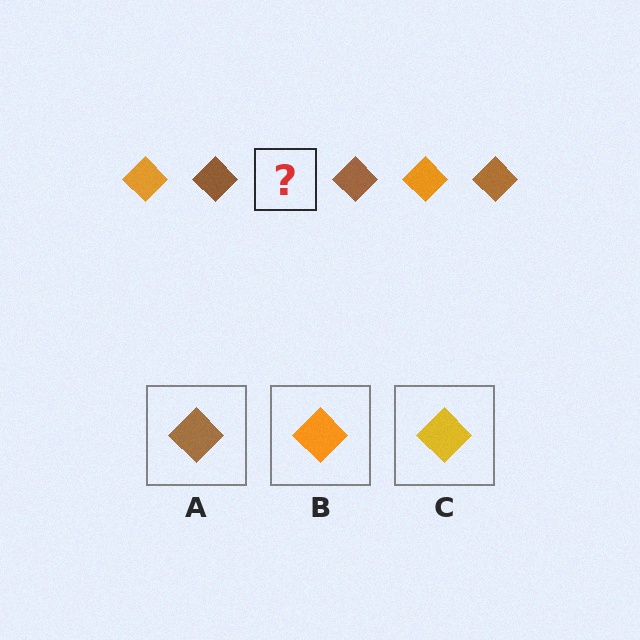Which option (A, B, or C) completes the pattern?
B.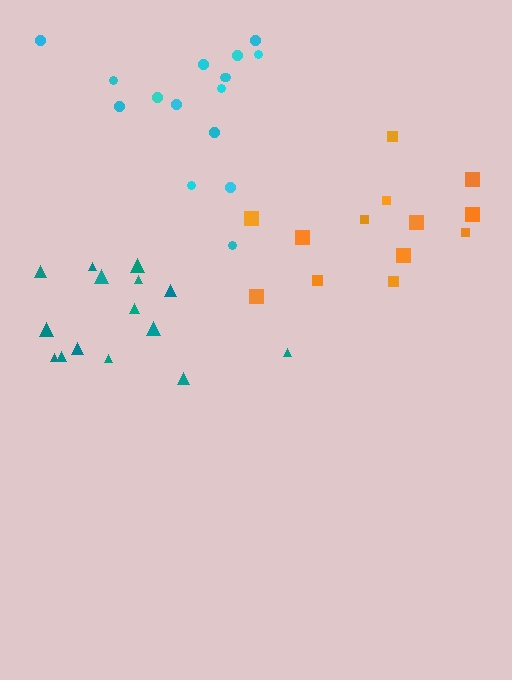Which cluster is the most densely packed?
Cyan.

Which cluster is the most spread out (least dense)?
Orange.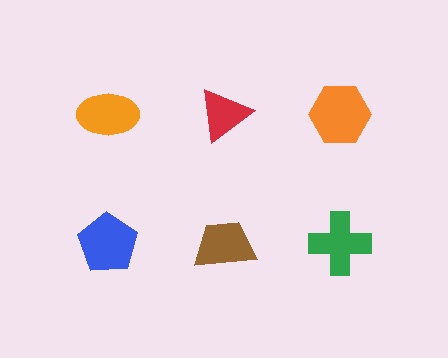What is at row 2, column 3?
A green cross.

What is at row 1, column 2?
A red triangle.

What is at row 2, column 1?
A blue pentagon.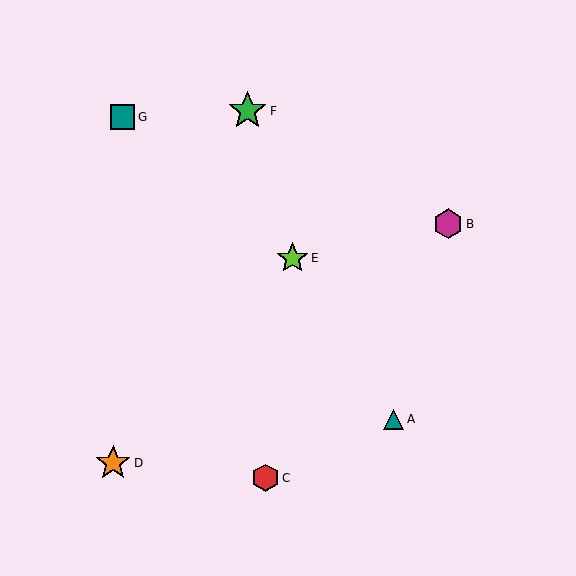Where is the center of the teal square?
The center of the teal square is at (123, 117).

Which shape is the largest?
The green star (labeled F) is the largest.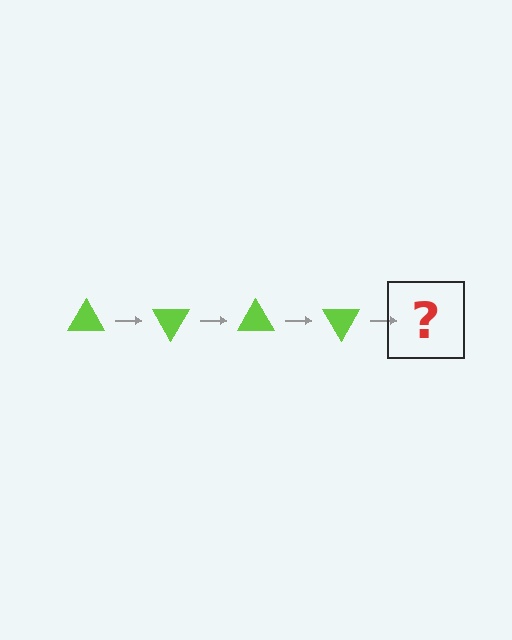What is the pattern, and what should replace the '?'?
The pattern is that the triangle rotates 60 degrees each step. The '?' should be a lime triangle rotated 240 degrees.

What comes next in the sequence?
The next element should be a lime triangle rotated 240 degrees.